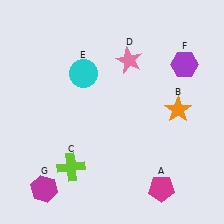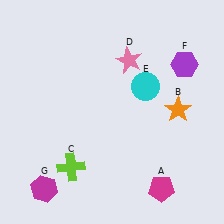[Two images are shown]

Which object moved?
The cyan circle (E) moved right.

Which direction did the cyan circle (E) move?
The cyan circle (E) moved right.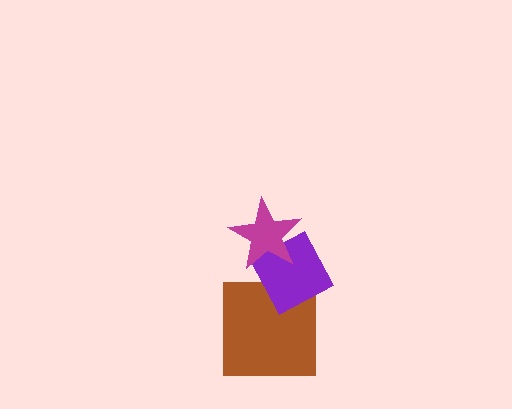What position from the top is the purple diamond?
The purple diamond is 2nd from the top.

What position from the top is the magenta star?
The magenta star is 1st from the top.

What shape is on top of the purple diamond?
The magenta star is on top of the purple diamond.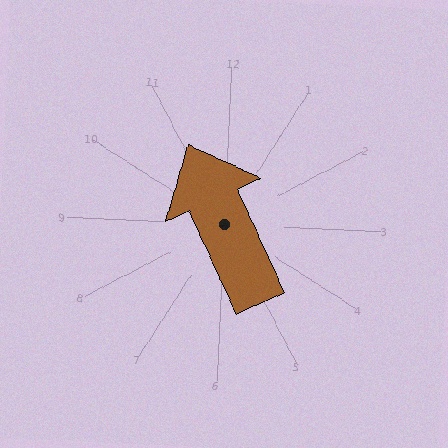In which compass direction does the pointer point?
Northwest.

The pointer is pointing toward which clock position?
Roughly 11 o'clock.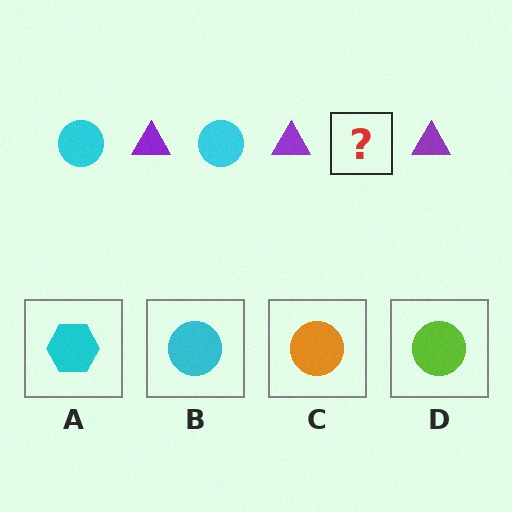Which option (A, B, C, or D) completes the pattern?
B.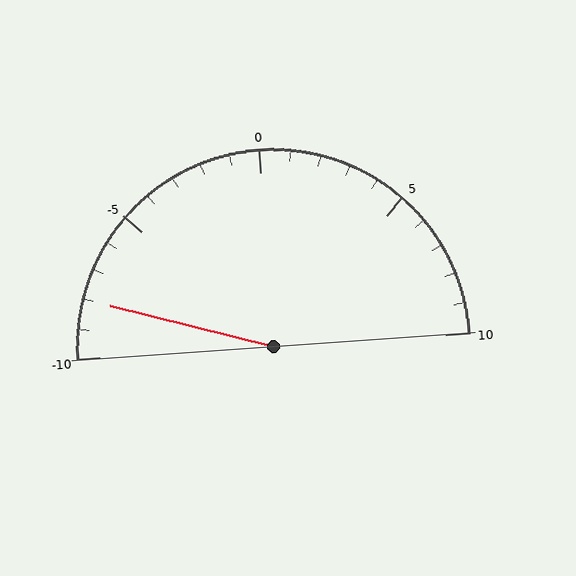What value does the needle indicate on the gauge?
The needle indicates approximately -8.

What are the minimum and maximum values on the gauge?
The gauge ranges from -10 to 10.